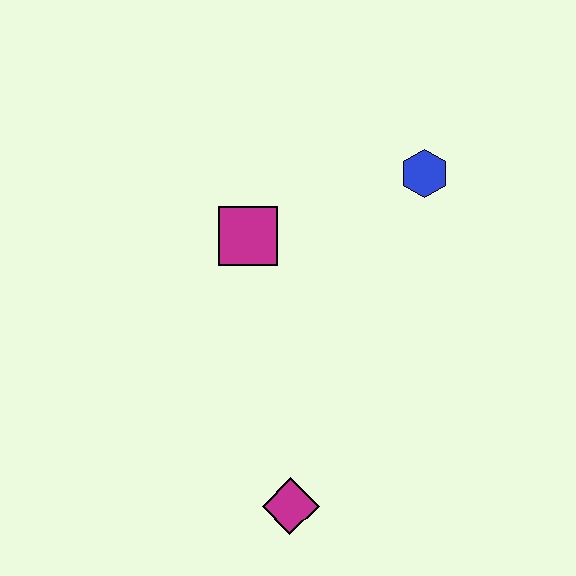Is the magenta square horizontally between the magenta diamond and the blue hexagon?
No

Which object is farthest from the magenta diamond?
The blue hexagon is farthest from the magenta diamond.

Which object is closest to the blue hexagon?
The magenta square is closest to the blue hexagon.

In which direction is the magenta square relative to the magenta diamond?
The magenta square is above the magenta diamond.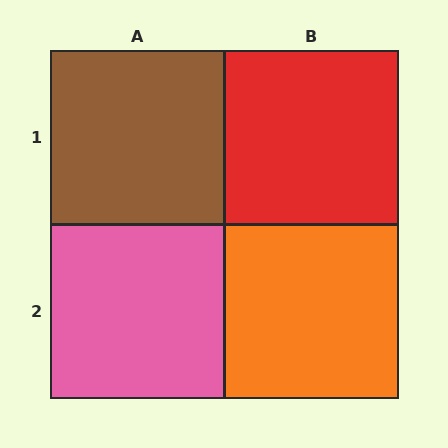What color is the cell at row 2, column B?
Orange.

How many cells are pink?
1 cell is pink.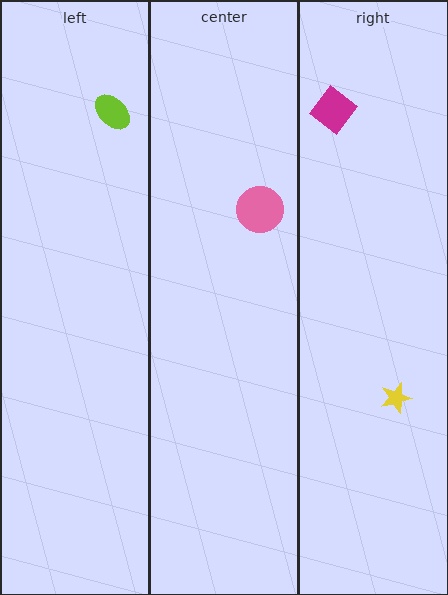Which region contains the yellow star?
The right region.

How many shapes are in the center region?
1.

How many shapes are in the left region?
1.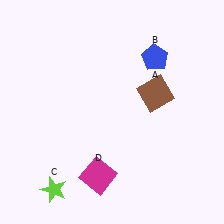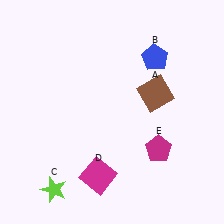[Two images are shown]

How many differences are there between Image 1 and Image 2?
There is 1 difference between the two images.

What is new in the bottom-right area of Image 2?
A magenta pentagon (E) was added in the bottom-right area of Image 2.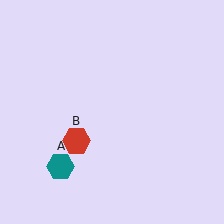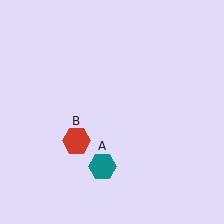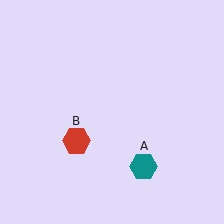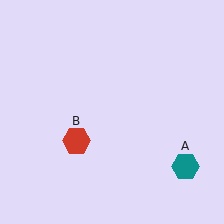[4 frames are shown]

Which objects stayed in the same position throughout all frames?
Red hexagon (object B) remained stationary.